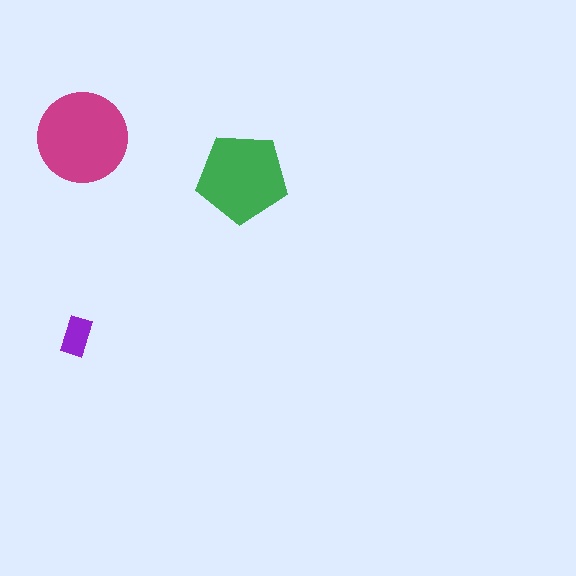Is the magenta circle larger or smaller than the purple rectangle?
Larger.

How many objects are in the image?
There are 3 objects in the image.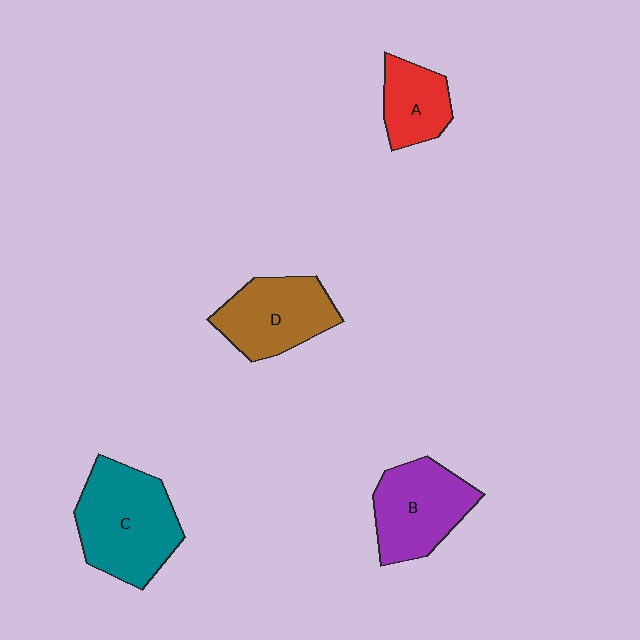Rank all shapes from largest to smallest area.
From largest to smallest: C (teal), B (purple), D (brown), A (red).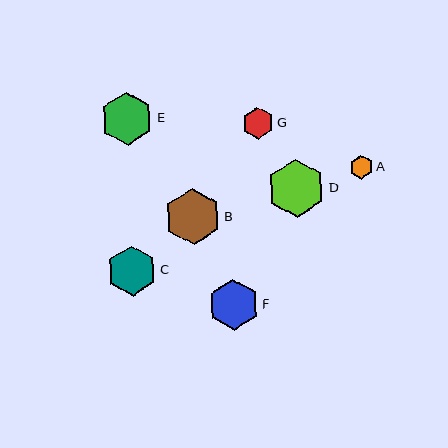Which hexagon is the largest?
Hexagon D is the largest with a size of approximately 58 pixels.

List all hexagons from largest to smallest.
From largest to smallest: D, B, E, F, C, G, A.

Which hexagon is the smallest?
Hexagon A is the smallest with a size of approximately 23 pixels.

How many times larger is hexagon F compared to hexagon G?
Hexagon F is approximately 1.6 times the size of hexagon G.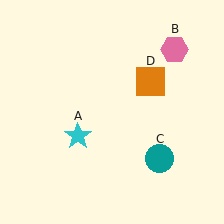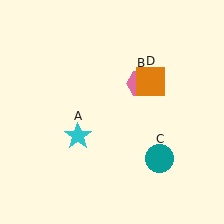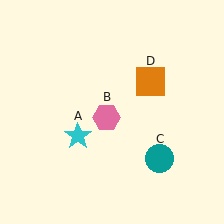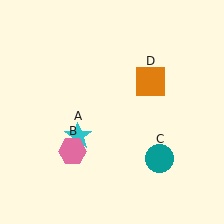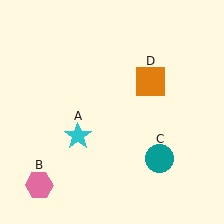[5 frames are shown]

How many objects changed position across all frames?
1 object changed position: pink hexagon (object B).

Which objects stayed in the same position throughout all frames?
Cyan star (object A) and teal circle (object C) and orange square (object D) remained stationary.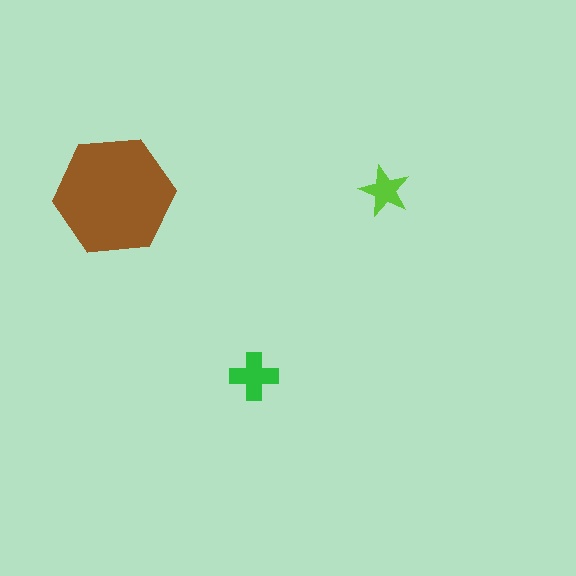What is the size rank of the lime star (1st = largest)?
3rd.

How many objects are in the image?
There are 3 objects in the image.